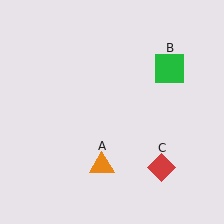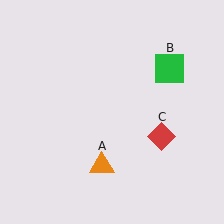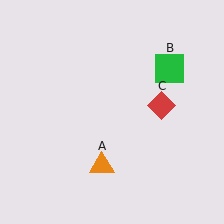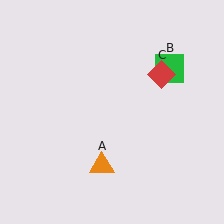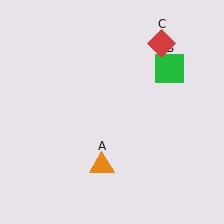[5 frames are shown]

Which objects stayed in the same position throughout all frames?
Orange triangle (object A) and green square (object B) remained stationary.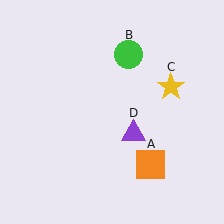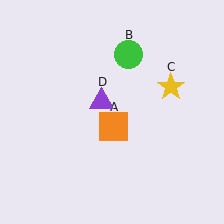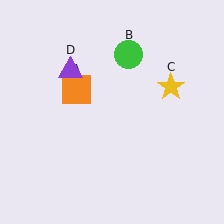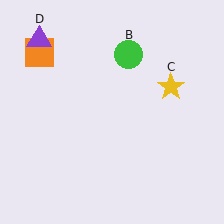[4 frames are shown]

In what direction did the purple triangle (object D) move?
The purple triangle (object D) moved up and to the left.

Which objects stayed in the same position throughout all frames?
Green circle (object B) and yellow star (object C) remained stationary.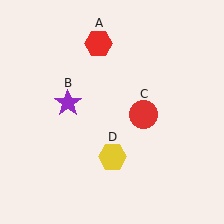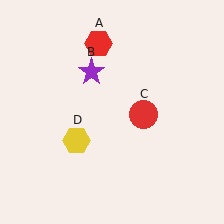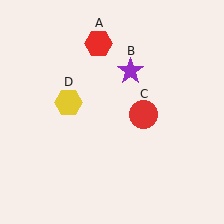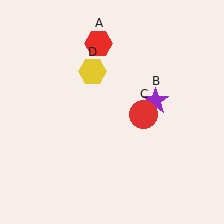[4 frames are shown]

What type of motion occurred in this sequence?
The purple star (object B), yellow hexagon (object D) rotated clockwise around the center of the scene.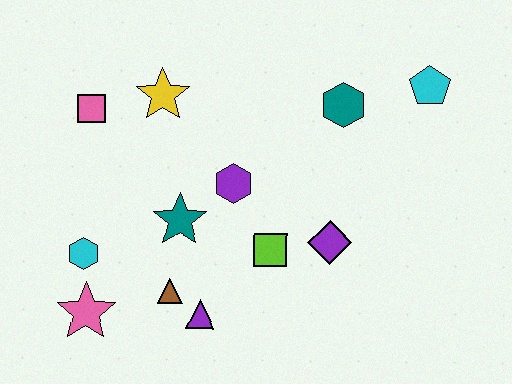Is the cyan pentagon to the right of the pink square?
Yes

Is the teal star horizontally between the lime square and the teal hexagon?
No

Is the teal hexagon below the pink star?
No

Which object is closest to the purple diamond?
The lime square is closest to the purple diamond.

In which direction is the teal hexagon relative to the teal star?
The teal hexagon is to the right of the teal star.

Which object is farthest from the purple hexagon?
The cyan pentagon is farthest from the purple hexagon.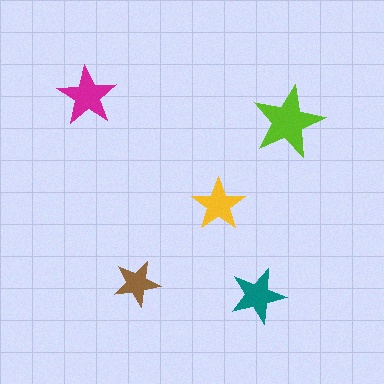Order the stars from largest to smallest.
the lime one, the magenta one, the teal one, the yellow one, the brown one.